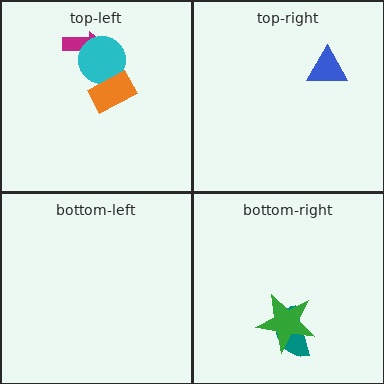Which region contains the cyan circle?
The top-left region.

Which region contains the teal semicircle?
The bottom-right region.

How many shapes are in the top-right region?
1.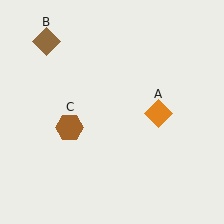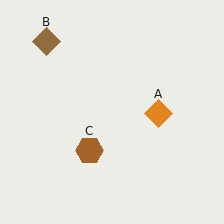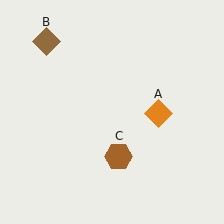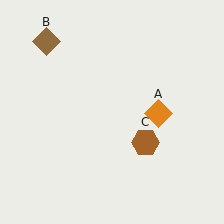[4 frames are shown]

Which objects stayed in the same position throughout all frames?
Orange diamond (object A) and brown diamond (object B) remained stationary.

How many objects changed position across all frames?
1 object changed position: brown hexagon (object C).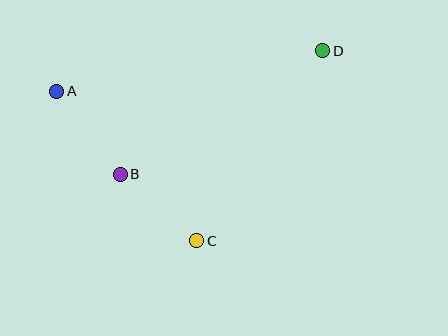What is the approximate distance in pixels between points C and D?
The distance between C and D is approximately 228 pixels.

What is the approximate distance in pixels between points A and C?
The distance between A and C is approximately 205 pixels.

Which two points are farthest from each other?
Points A and D are farthest from each other.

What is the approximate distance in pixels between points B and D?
The distance between B and D is approximately 237 pixels.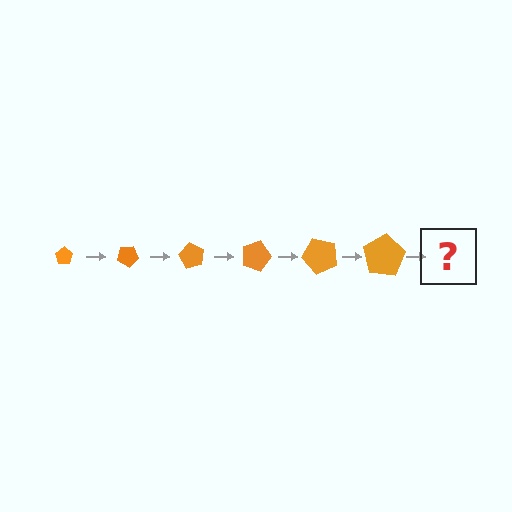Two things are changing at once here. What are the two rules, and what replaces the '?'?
The two rules are that the pentagon grows larger each step and it rotates 30 degrees each step. The '?' should be a pentagon, larger than the previous one and rotated 180 degrees from the start.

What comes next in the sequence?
The next element should be a pentagon, larger than the previous one and rotated 180 degrees from the start.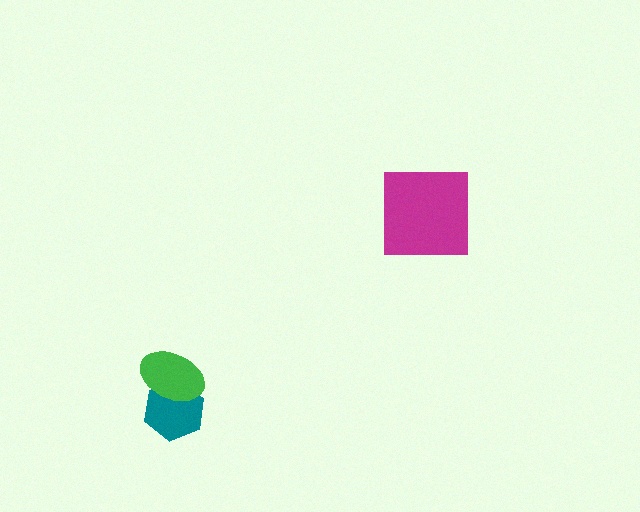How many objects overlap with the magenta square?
0 objects overlap with the magenta square.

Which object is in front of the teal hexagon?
The green ellipse is in front of the teal hexagon.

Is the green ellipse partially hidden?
No, no other shape covers it.